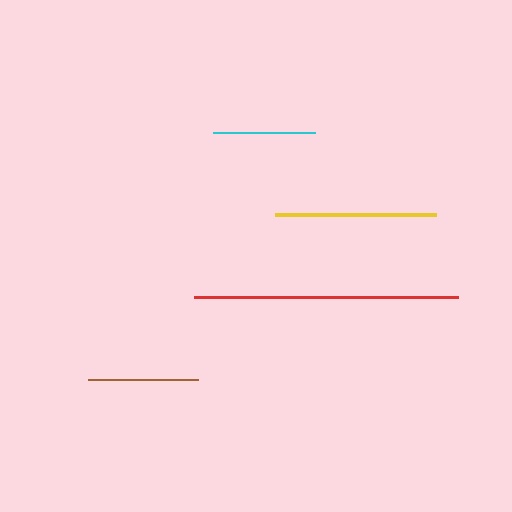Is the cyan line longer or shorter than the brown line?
The brown line is longer than the cyan line.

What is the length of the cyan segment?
The cyan segment is approximately 102 pixels long.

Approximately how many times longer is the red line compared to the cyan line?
The red line is approximately 2.6 times the length of the cyan line.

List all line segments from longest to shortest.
From longest to shortest: red, yellow, brown, cyan.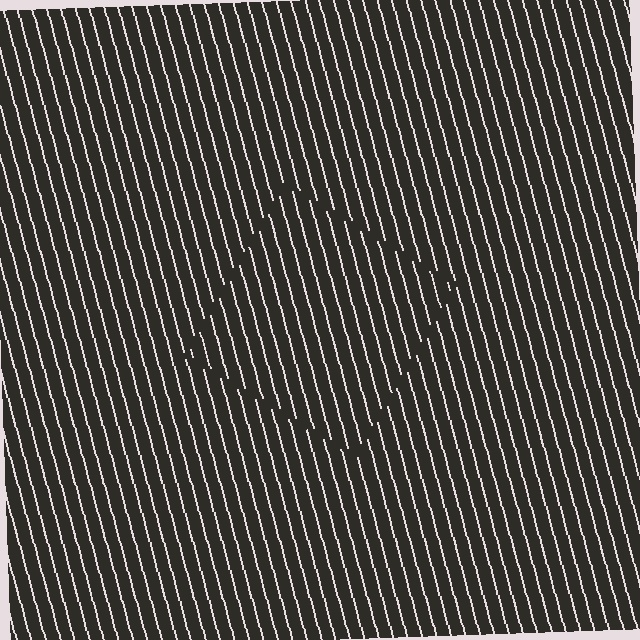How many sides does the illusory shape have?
4 sides — the line-ends trace a square.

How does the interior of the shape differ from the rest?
The interior of the shape contains the same grating, shifted by half a period — the contour is defined by the phase discontinuity where line-ends from the inner and outer gratings abut.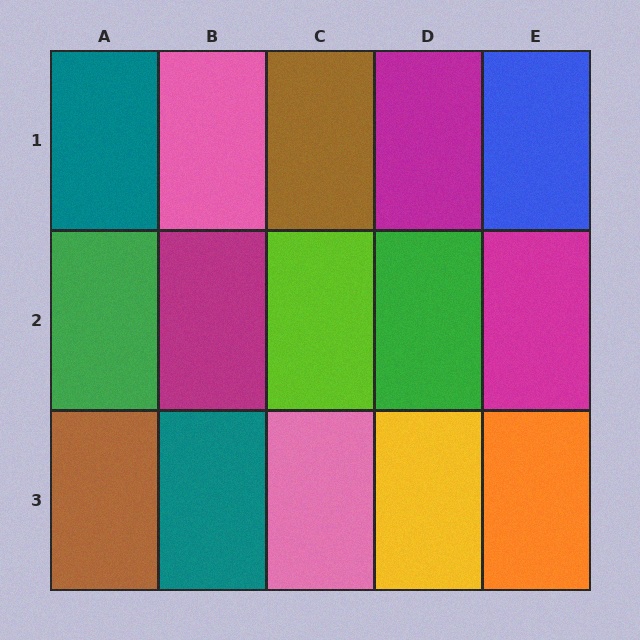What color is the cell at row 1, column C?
Brown.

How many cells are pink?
2 cells are pink.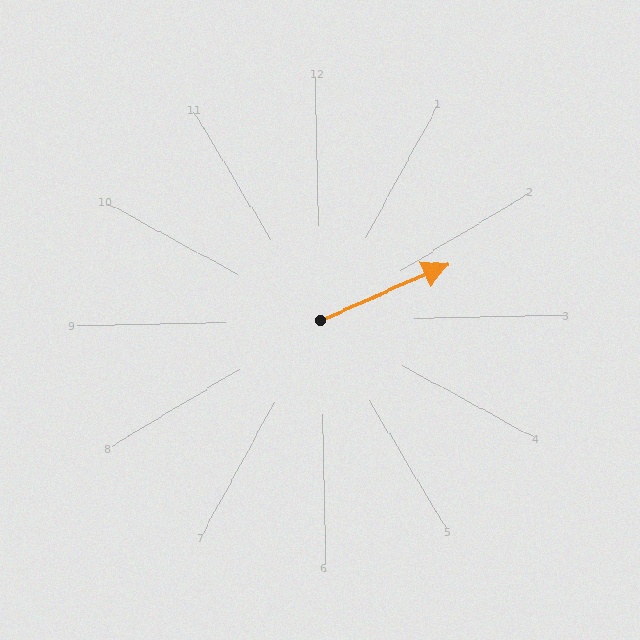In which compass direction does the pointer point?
Northeast.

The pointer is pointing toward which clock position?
Roughly 2 o'clock.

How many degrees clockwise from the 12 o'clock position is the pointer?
Approximately 67 degrees.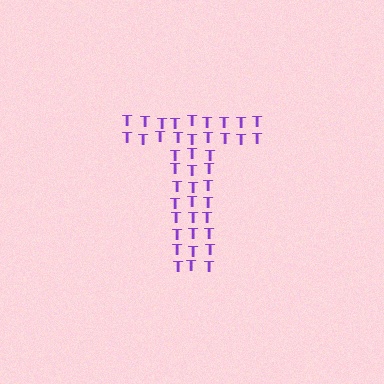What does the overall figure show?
The overall figure shows the letter T.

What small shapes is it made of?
It is made of small letter T's.